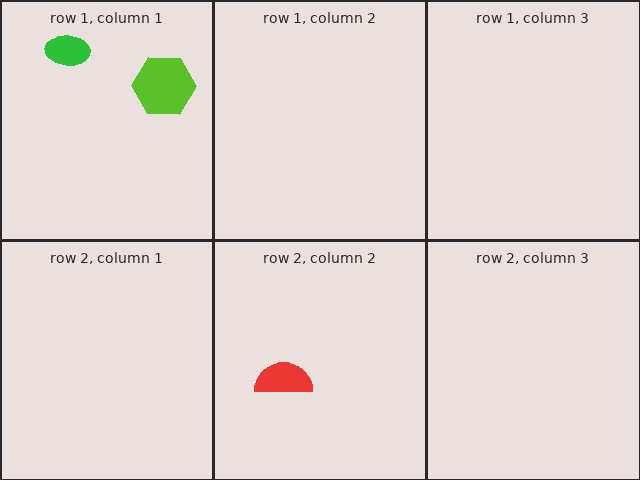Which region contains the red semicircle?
The row 2, column 2 region.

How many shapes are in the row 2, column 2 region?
1.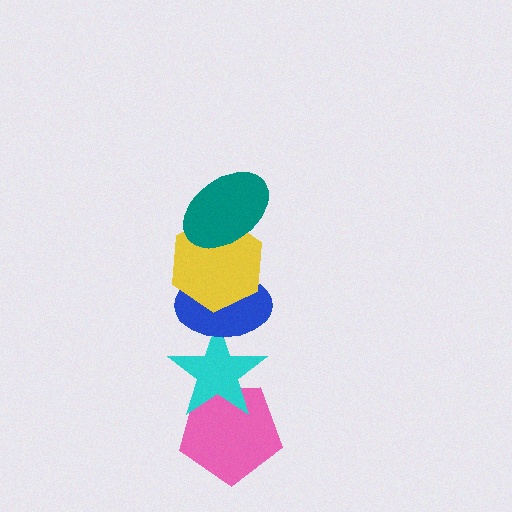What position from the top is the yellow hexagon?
The yellow hexagon is 2nd from the top.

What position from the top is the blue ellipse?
The blue ellipse is 3rd from the top.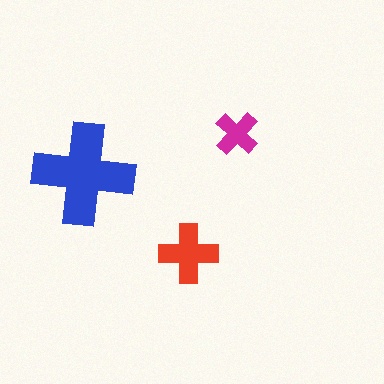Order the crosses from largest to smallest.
the blue one, the red one, the magenta one.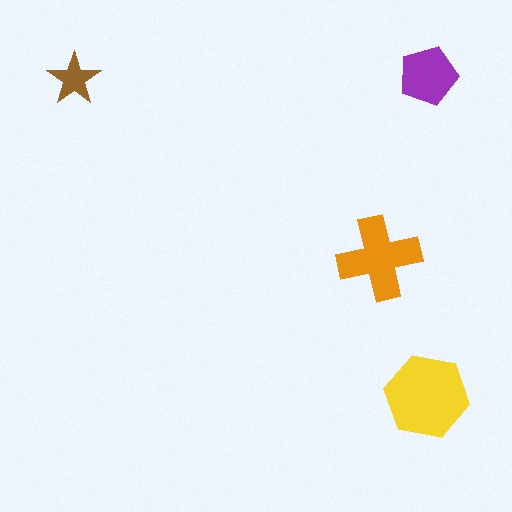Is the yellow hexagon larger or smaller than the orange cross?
Larger.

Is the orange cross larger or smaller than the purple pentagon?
Larger.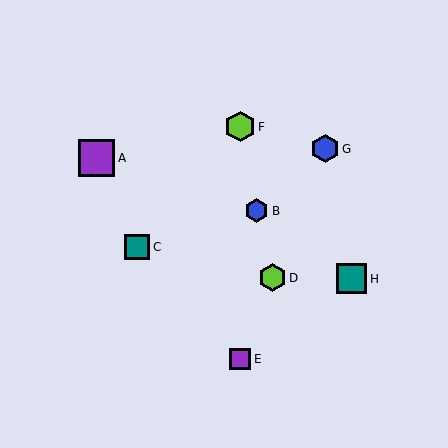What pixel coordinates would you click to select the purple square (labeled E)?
Click at (240, 359) to select the purple square E.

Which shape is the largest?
The purple square (labeled A) is the largest.